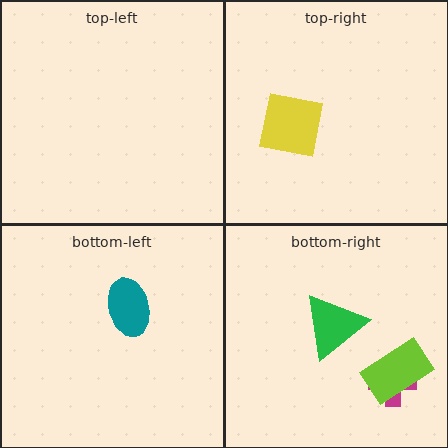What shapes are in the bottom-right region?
The green triangle, the magenta cross, the lime rectangle.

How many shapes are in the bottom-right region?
3.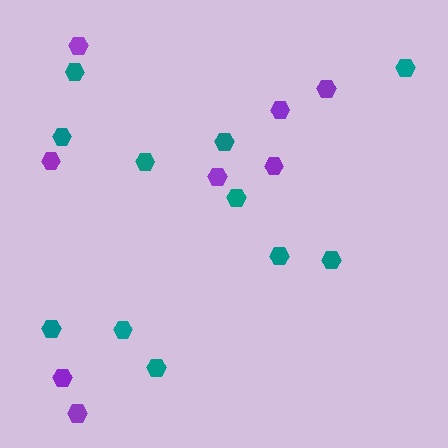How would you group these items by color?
There are 2 groups: one group of purple hexagons (8) and one group of teal hexagons (11).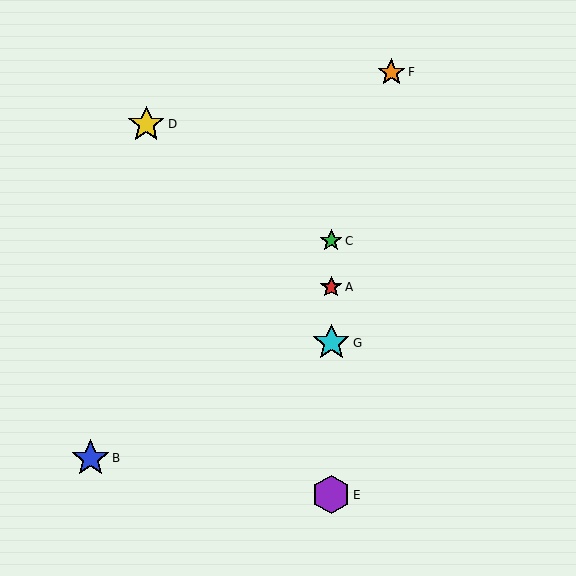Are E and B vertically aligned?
No, E is at x≈331 and B is at x≈90.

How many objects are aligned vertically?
4 objects (A, C, E, G) are aligned vertically.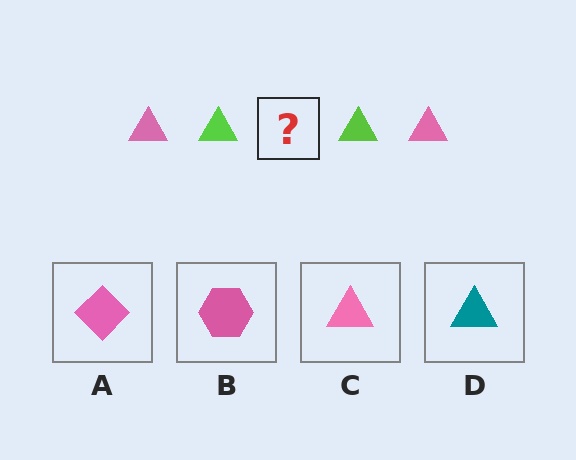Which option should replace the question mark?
Option C.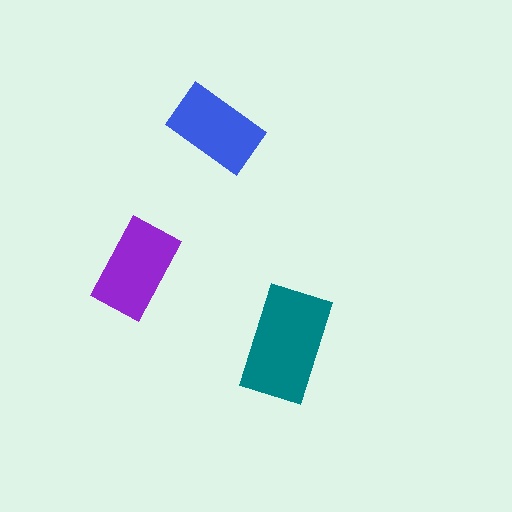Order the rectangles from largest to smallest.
the teal one, the purple one, the blue one.